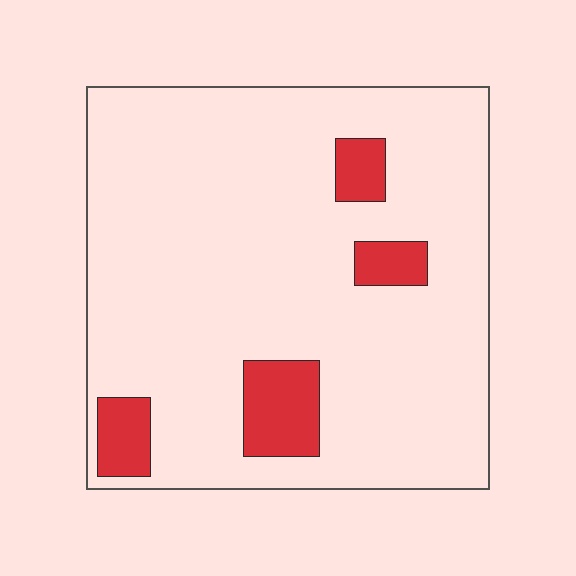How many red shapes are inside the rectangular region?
4.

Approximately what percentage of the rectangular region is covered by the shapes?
Approximately 10%.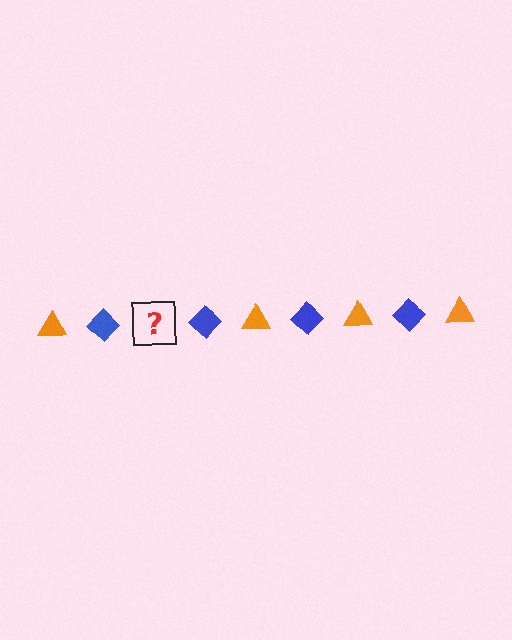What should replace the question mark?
The question mark should be replaced with an orange triangle.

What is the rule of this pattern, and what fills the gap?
The rule is that the pattern alternates between orange triangle and blue diamond. The gap should be filled with an orange triangle.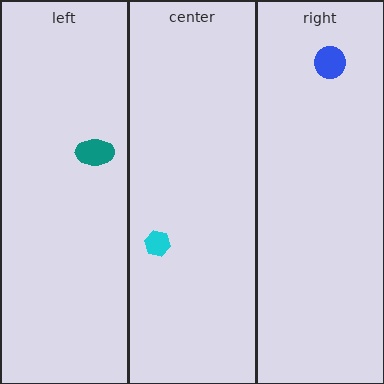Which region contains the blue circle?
The right region.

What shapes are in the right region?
The blue circle.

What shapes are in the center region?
The cyan hexagon.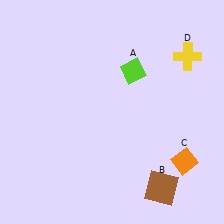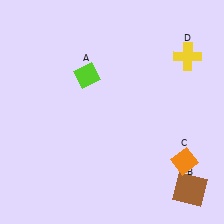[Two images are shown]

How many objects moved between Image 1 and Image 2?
2 objects moved between the two images.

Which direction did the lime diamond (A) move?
The lime diamond (A) moved left.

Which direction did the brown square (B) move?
The brown square (B) moved right.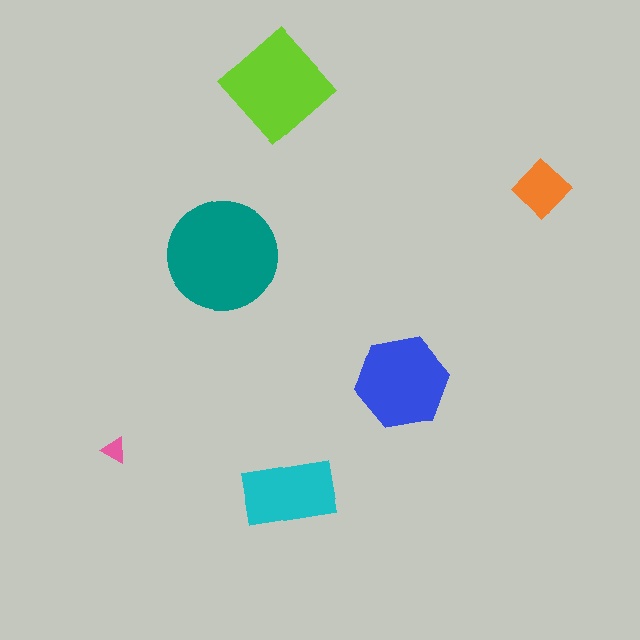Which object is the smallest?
The pink triangle.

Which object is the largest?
The teal circle.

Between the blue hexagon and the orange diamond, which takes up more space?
The blue hexagon.